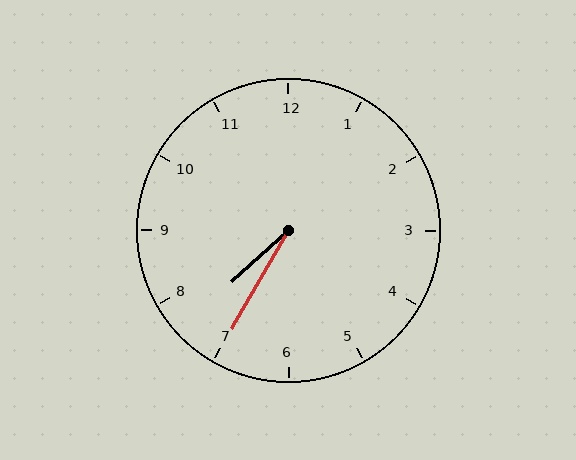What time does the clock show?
7:35.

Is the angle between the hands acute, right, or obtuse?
It is acute.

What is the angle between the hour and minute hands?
Approximately 18 degrees.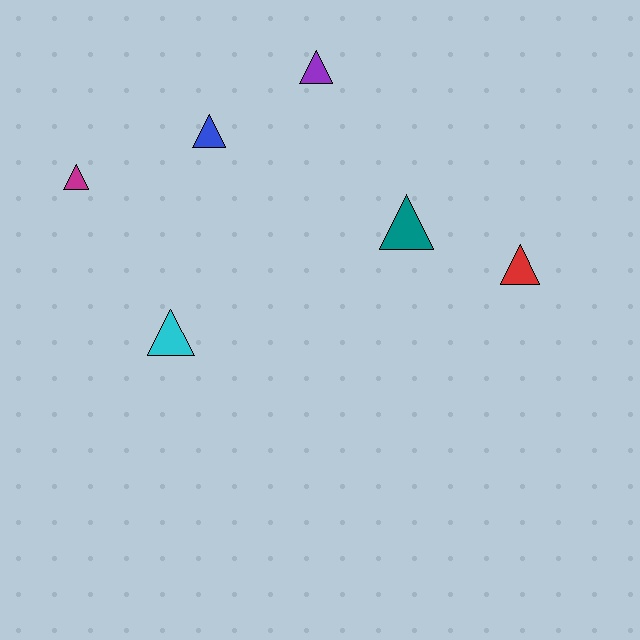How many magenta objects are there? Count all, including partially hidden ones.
There is 1 magenta object.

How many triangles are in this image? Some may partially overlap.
There are 6 triangles.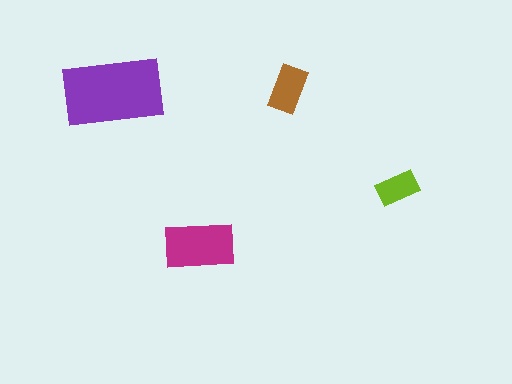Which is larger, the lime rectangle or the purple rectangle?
The purple one.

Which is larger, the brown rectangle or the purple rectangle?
The purple one.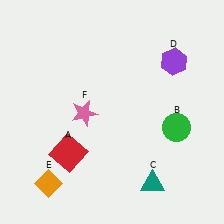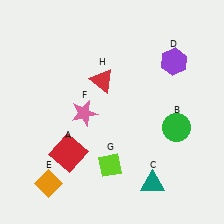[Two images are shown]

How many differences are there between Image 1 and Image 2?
There are 2 differences between the two images.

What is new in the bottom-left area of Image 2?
A lime diamond (G) was added in the bottom-left area of Image 2.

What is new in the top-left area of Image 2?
A red triangle (H) was added in the top-left area of Image 2.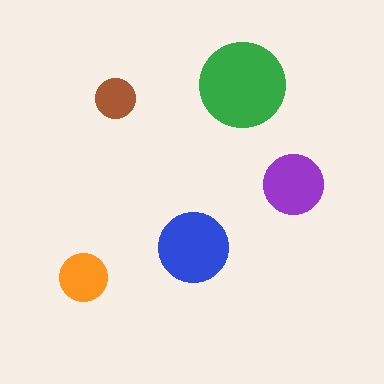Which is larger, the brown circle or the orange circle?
The orange one.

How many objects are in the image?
There are 5 objects in the image.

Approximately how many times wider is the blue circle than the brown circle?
About 1.5 times wider.